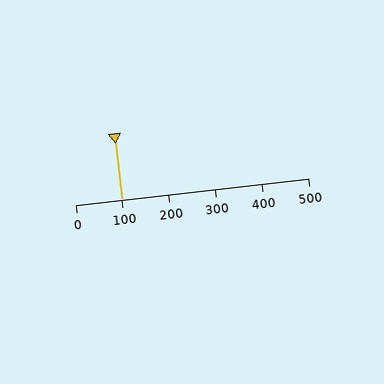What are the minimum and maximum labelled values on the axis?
The axis runs from 0 to 500.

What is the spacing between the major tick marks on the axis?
The major ticks are spaced 100 apart.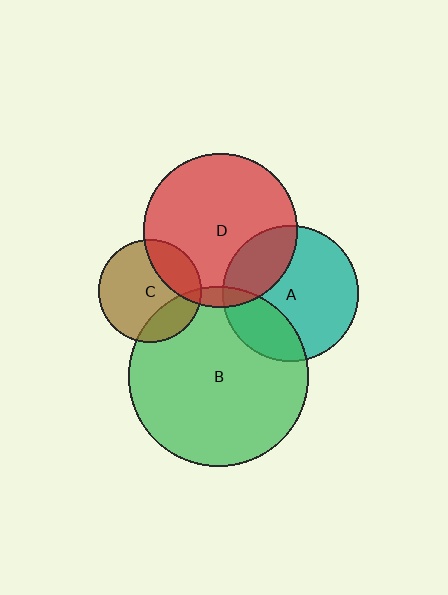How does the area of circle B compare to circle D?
Approximately 1.4 times.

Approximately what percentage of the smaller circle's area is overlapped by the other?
Approximately 5%.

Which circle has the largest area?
Circle B (green).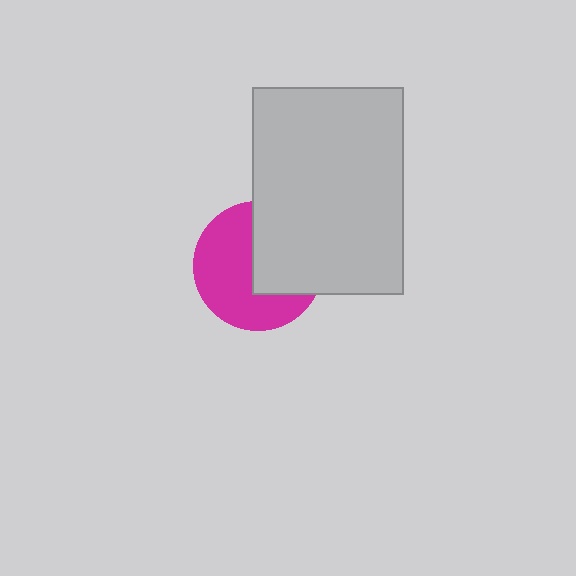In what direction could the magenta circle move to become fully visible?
The magenta circle could move left. That would shift it out from behind the light gray rectangle entirely.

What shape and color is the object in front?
The object in front is a light gray rectangle.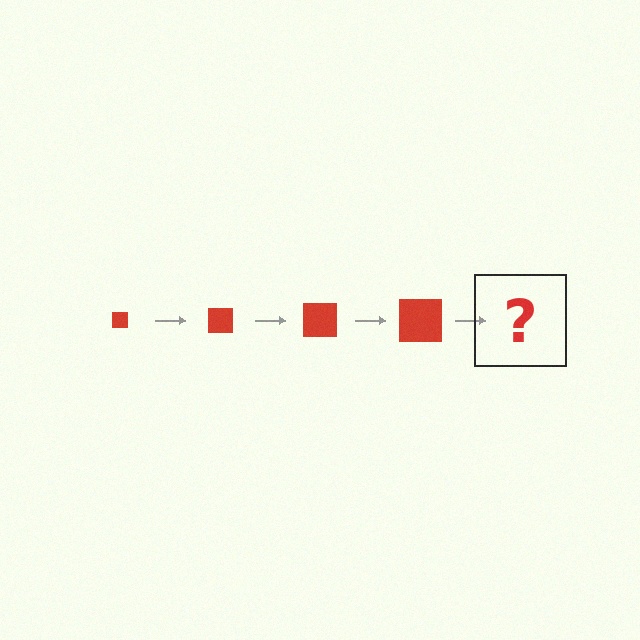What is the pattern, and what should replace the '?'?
The pattern is that the square gets progressively larger each step. The '?' should be a red square, larger than the previous one.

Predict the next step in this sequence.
The next step is a red square, larger than the previous one.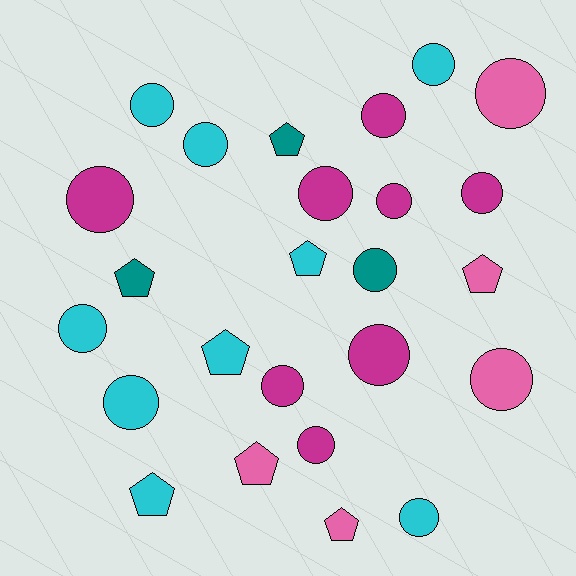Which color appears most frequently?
Cyan, with 9 objects.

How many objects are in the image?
There are 25 objects.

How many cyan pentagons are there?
There are 3 cyan pentagons.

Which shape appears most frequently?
Circle, with 17 objects.